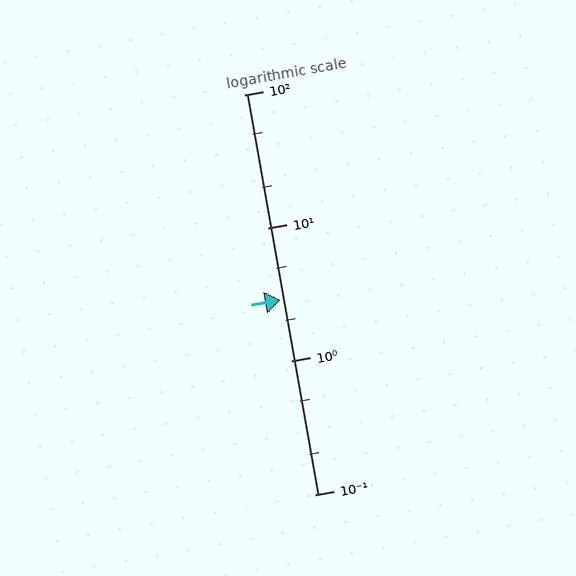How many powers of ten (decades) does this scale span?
The scale spans 3 decades, from 0.1 to 100.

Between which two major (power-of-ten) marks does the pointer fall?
The pointer is between 1 and 10.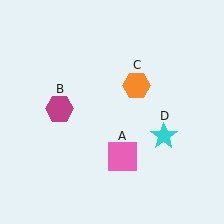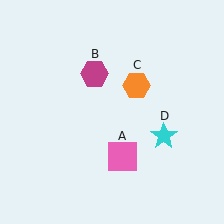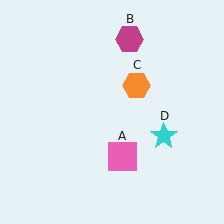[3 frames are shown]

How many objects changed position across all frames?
1 object changed position: magenta hexagon (object B).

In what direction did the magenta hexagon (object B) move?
The magenta hexagon (object B) moved up and to the right.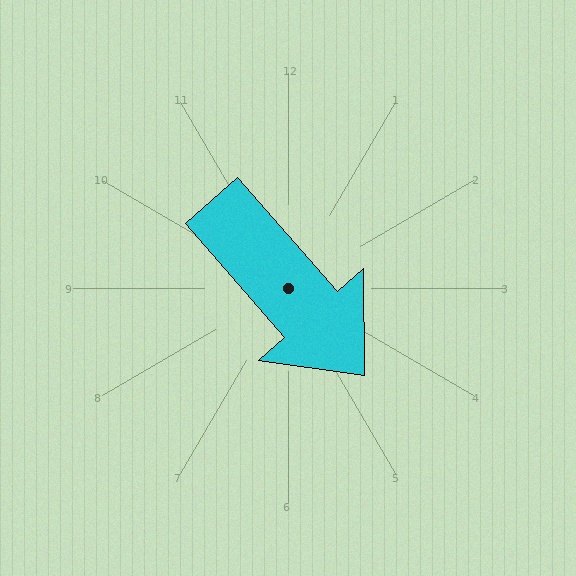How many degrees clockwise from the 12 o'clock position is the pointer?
Approximately 139 degrees.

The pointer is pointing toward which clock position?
Roughly 5 o'clock.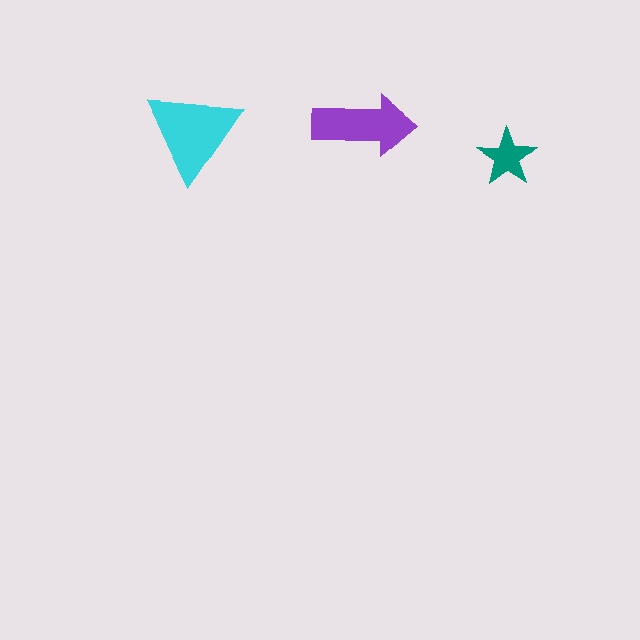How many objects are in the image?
There are 3 objects in the image.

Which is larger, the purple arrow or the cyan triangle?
The cyan triangle.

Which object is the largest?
The cyan triangle.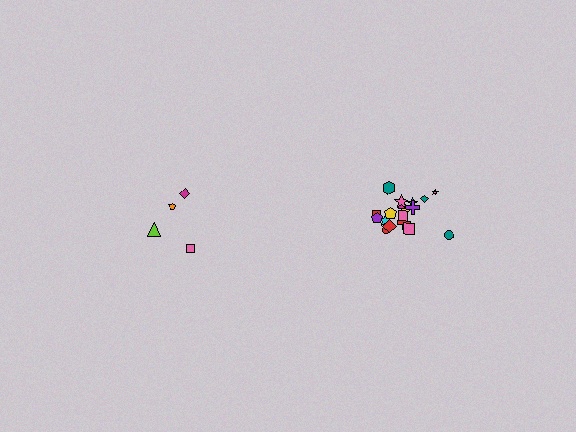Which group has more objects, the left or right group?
The right group.